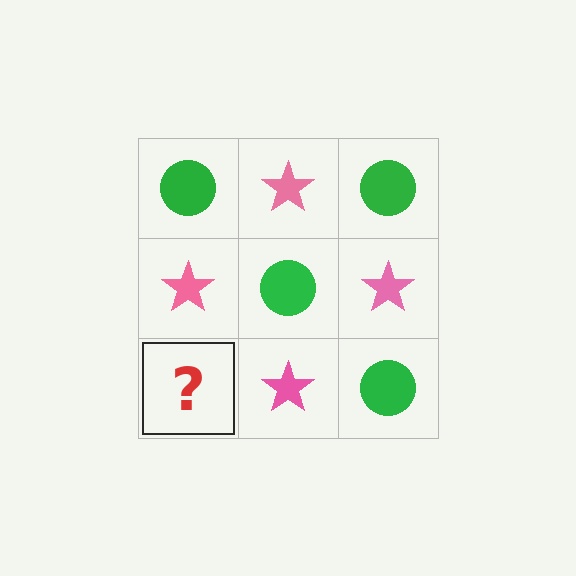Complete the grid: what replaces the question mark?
The question mark should be replaced with a green circle.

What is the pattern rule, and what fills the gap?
The rule is that it alternates green circle and pink star in a checkerboard pattern. The gap should be filled with a green circle.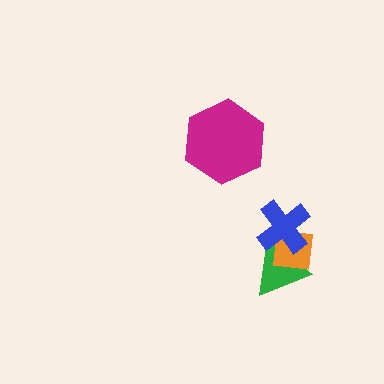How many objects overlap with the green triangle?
2 objects overlap with the green triangle.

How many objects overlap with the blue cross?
2 objects overlap with the blue cross.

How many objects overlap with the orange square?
2 objects overlap with the orange square.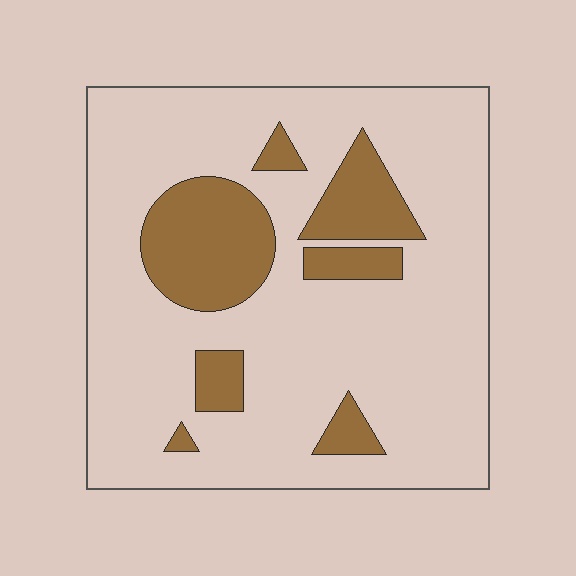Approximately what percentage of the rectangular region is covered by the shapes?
Approximately 20%.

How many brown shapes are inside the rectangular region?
7.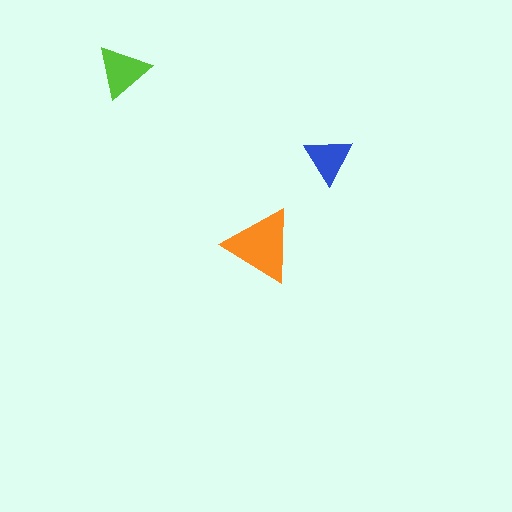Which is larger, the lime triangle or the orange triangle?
The orange one.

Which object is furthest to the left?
The lime triangle is leftmost.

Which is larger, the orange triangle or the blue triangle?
The orange one.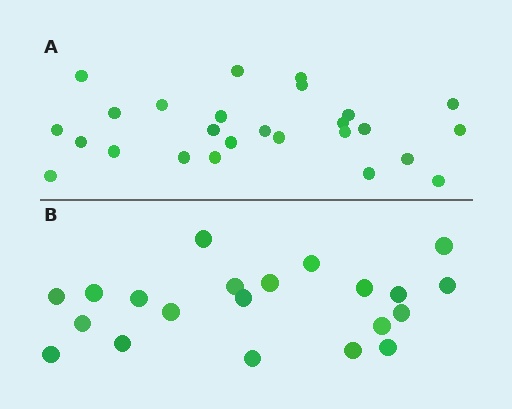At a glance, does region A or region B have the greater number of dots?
Region A (the top region) has more dots.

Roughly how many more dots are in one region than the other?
Region A has about 5 more dots than region B.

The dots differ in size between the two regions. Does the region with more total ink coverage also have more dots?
No. Region B has more total ink coverage because its dots are larger, but region A actually contains more individual dots. Total area can be misleading — the number of items is what matters here.